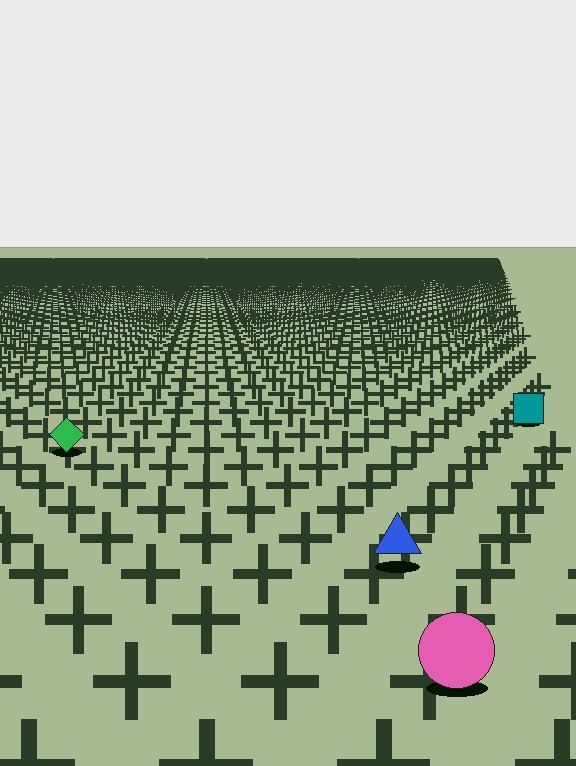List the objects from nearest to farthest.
From nearest to farthest: the pink circle, the blue triangle, the green diamond, the teal square.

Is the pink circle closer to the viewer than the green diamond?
Yes. The pink circle is closer — you can tell from the texture gradient: the ground texture is coarser near it.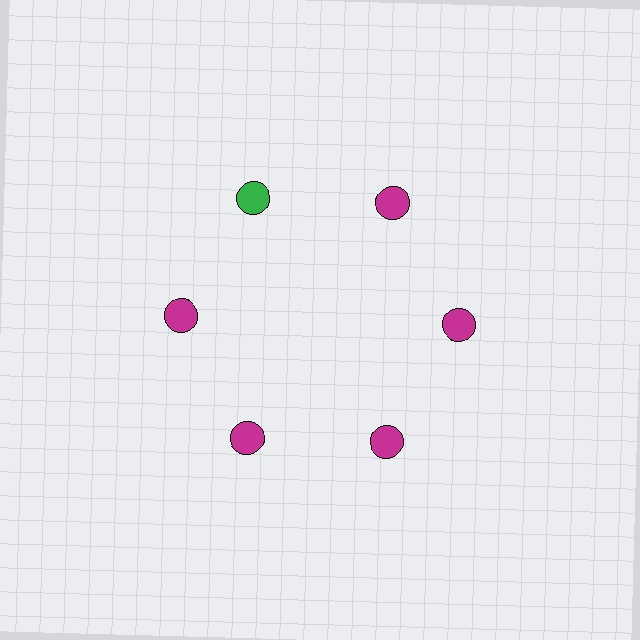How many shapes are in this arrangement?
There are 6 shapes arranged in a ring pattern.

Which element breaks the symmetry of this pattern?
The green circle at roughly the 11 o'clock position breaks the symmetry. All other shapes are magenta circles.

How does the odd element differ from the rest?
It has a different color: green instead of magenta.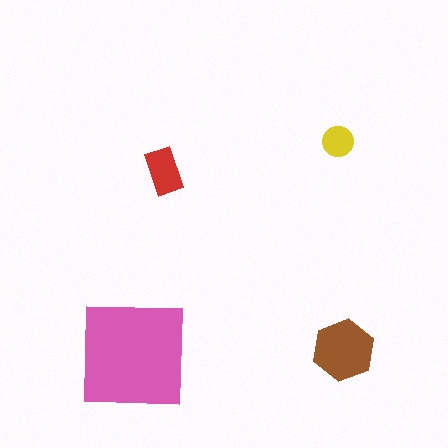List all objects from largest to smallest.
The pink square, the brown hexagon, the red rectangle, the yellow circle.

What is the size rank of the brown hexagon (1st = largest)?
2nd.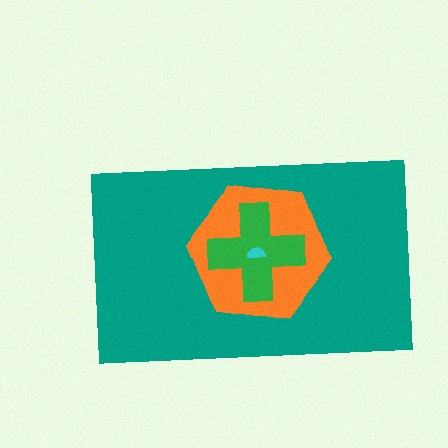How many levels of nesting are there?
4.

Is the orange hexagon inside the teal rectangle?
Yes.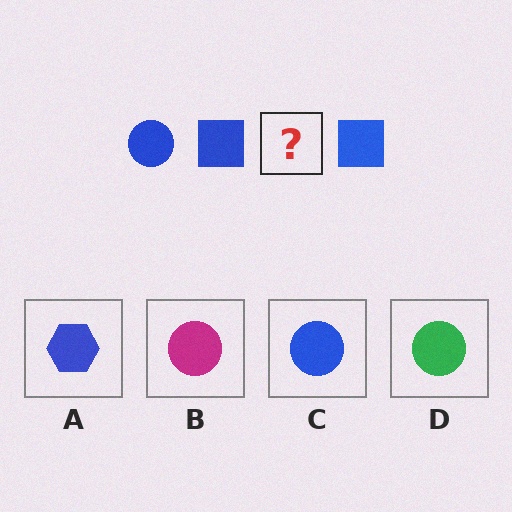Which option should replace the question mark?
Option C.